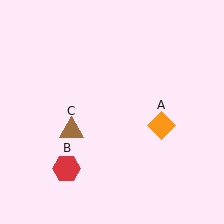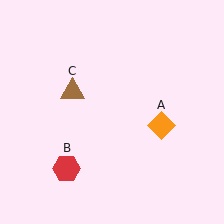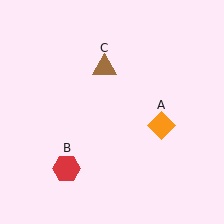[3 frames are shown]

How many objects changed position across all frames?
1 object changed position: brown triangle (object C).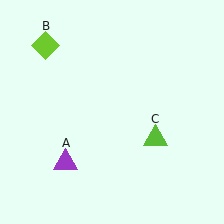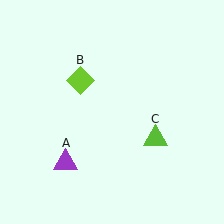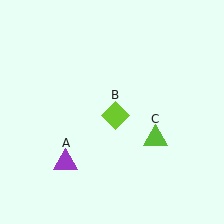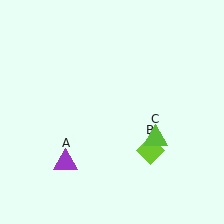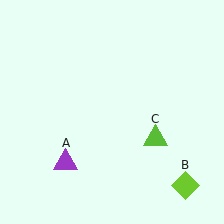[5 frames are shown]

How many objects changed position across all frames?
1 object changed position: lime diamond (object B).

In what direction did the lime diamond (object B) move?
The lime diamond (object B) moved down and to the right.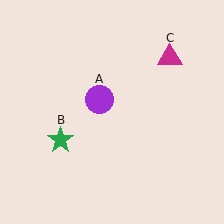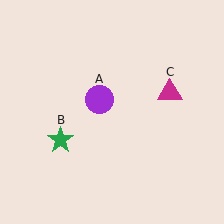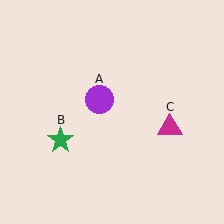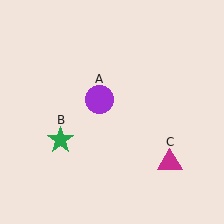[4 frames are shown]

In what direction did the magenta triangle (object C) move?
The magenta triangle (object C) moved down.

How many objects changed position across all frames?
1 object changed position: magenta triangle (object C).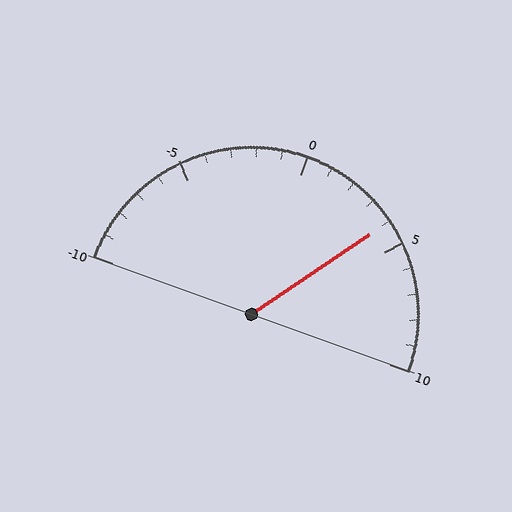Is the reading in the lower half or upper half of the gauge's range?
The reading is in the upper half of the range (-10 to 10).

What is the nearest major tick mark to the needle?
The nearest major tick mark is 5.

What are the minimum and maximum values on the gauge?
The gauge ranges from -10 to 10.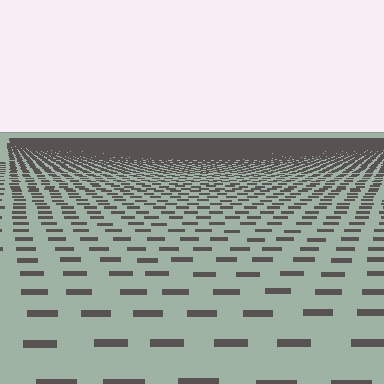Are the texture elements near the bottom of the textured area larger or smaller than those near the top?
Larger. Near the bottom, elements are closer to the viewer and appear at a bigger on-screen size.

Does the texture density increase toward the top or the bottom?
Density increases toward the top.